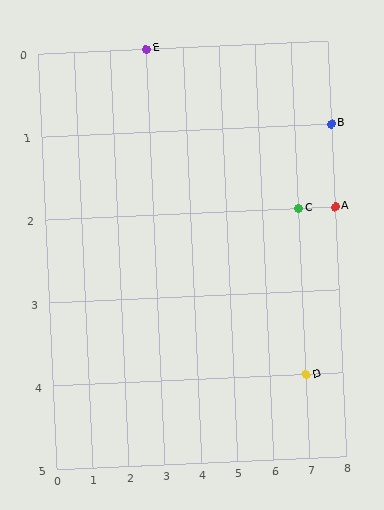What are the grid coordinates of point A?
Point A is at grid coordinates (8, 2).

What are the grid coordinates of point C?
Point C is at grid coordinates (7, 2).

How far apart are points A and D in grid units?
Points A and D are 1 column and 2 rows apart (about 2.2 grid units diagonally).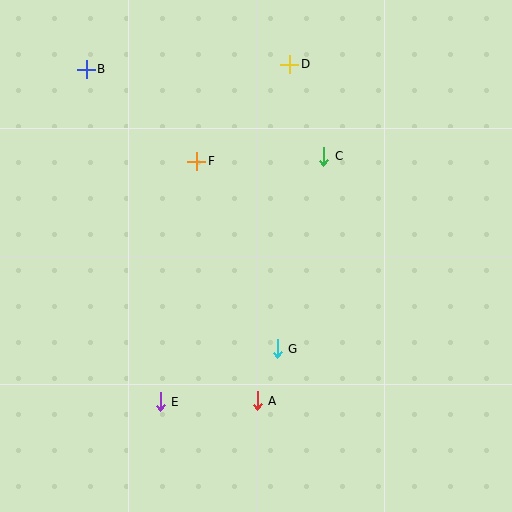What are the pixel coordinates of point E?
Point E is at (160, 402).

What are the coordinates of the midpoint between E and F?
The midpoint between E and F is at (179, 282).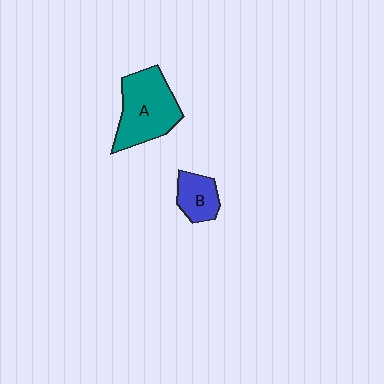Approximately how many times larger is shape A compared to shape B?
Approximately 2.1 times.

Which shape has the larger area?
Shape A (teal).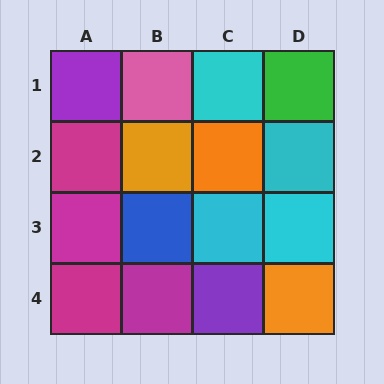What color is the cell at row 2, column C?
Orange.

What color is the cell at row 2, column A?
Magenta.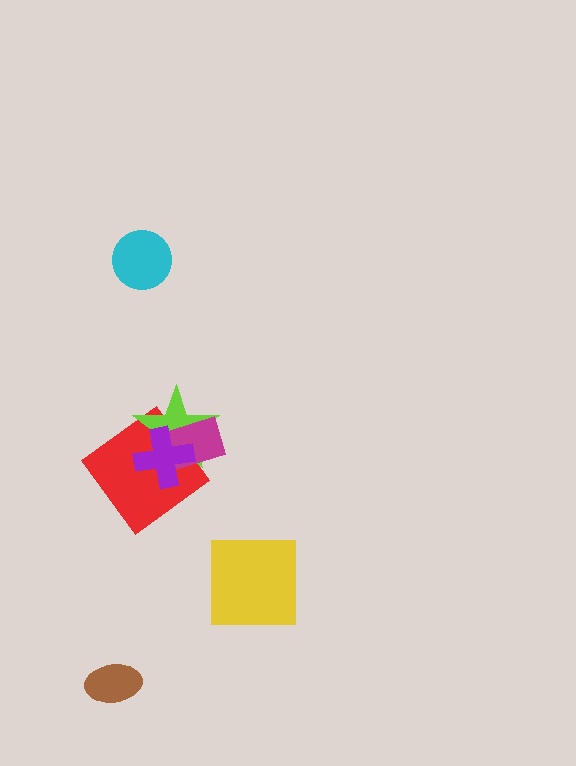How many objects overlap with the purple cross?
3 objects overlap with the purple cross.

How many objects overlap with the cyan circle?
0 objects overlap with the cyan circle.